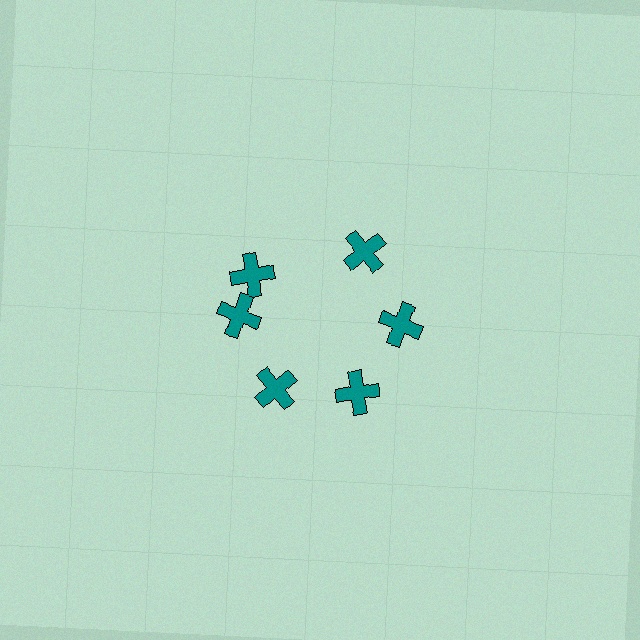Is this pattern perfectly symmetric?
No. The 6 teal crosses are arranged in a ring, but one element near the 11 o'clock position is rotated out of alignment along the ring, breaking the 6-fold rotational symmetry.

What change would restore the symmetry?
The symmetry would be restored by rotating it back into even spacing with its neighbors so that all 6 crosses sit at equal angles and equal distance from the center.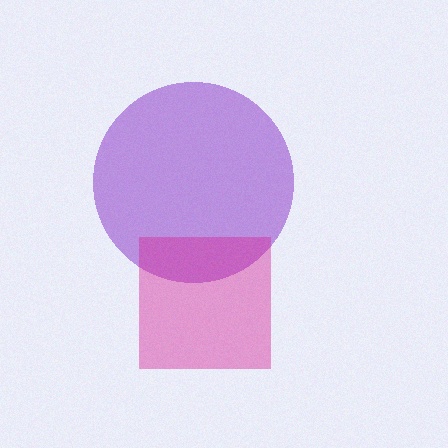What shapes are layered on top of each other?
The layered shapes are: a purple circle, a magenta square.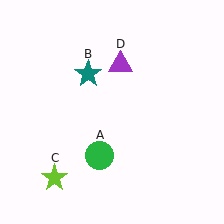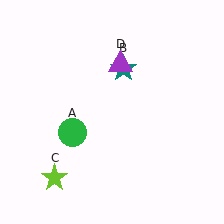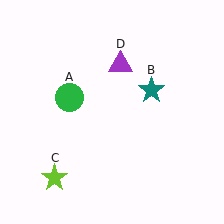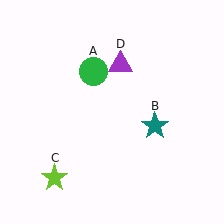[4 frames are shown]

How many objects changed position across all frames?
2 objects changed position: green circle (object A), teal star (object B).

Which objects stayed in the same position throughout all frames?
Lime star (object C) and purple triangle (object D) remained stationary.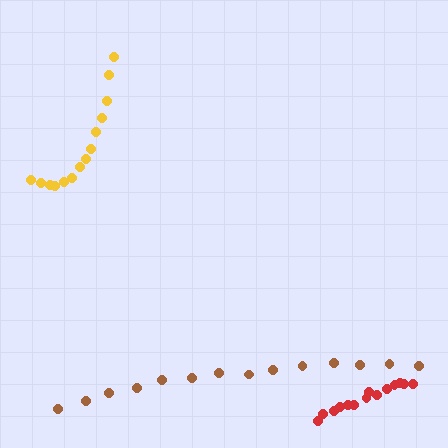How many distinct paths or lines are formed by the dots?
There are 3 distinct paths.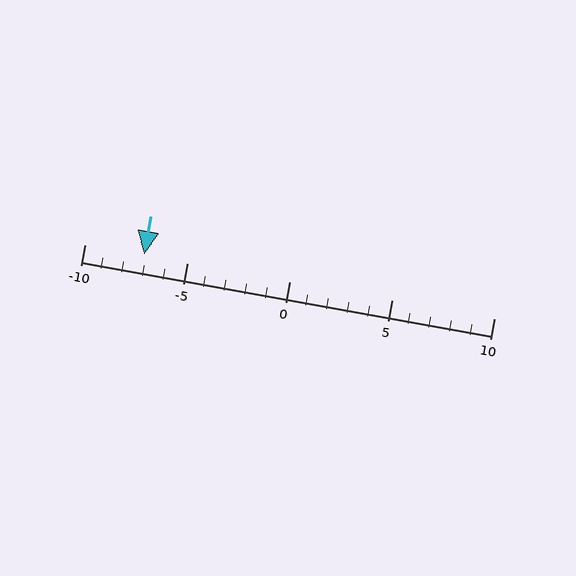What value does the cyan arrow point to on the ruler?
The cyan arrow points to approximately -7.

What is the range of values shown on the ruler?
The ruler shows values from -10 to 10.